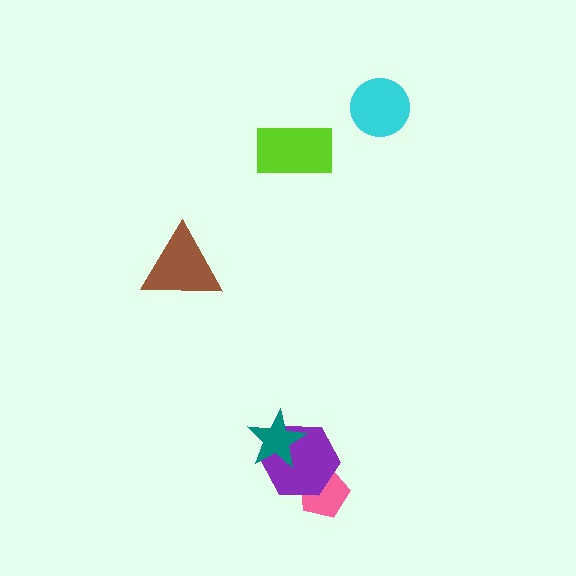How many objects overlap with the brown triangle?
0 objects overlap with the brown triangle.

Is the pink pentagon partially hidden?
Yes, it is partially covered by another shape.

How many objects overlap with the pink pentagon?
1 object overlaps with the pink pentagon.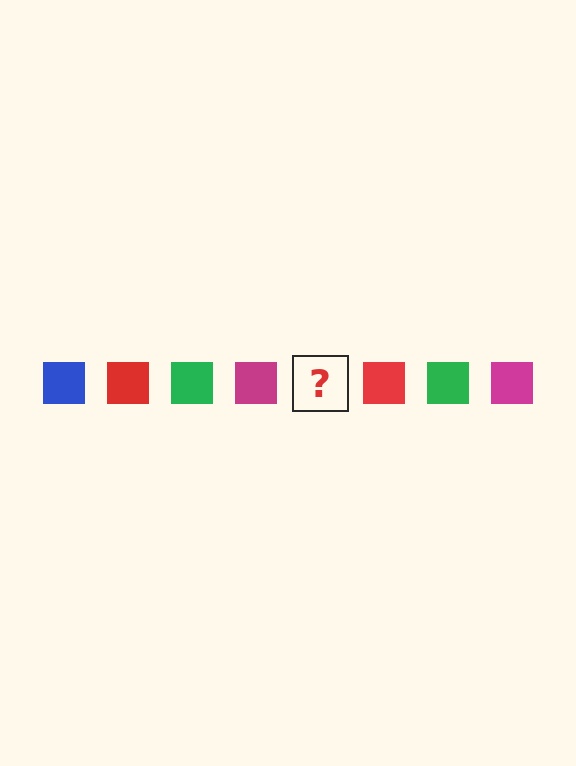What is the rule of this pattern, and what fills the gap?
The rule is that the pattern cycles through blue, red, green, magenta squares. The gap should be filled with a blue square.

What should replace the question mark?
The question mark should be replaced with a blue square.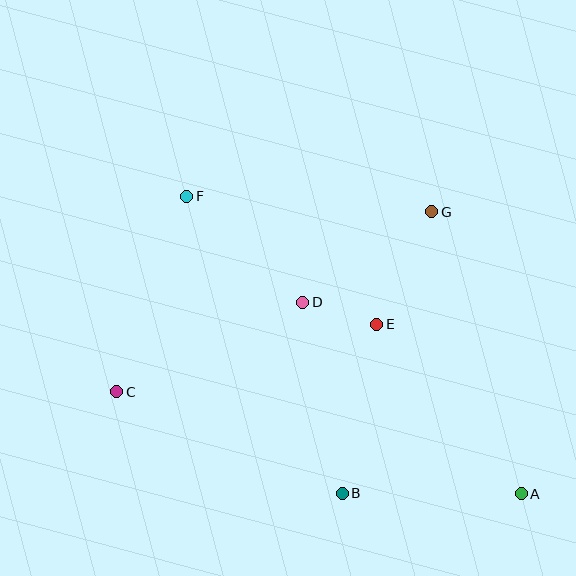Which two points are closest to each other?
Points D and E are closest to each other.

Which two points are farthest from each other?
Points A and F are farthest from each other.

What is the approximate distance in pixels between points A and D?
The distance between A and D is approximately 291 pixels.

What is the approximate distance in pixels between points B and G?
The distance between B and G is approximately 296 pixels.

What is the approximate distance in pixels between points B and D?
The distance between B and D is approximately 195 pixels.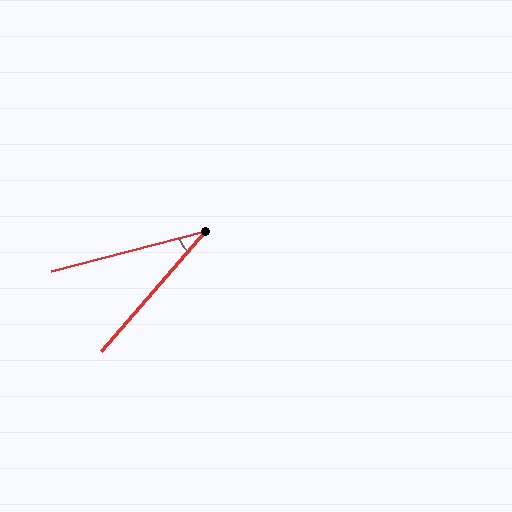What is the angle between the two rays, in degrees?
Approximately 35 degrees.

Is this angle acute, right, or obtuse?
It is acute.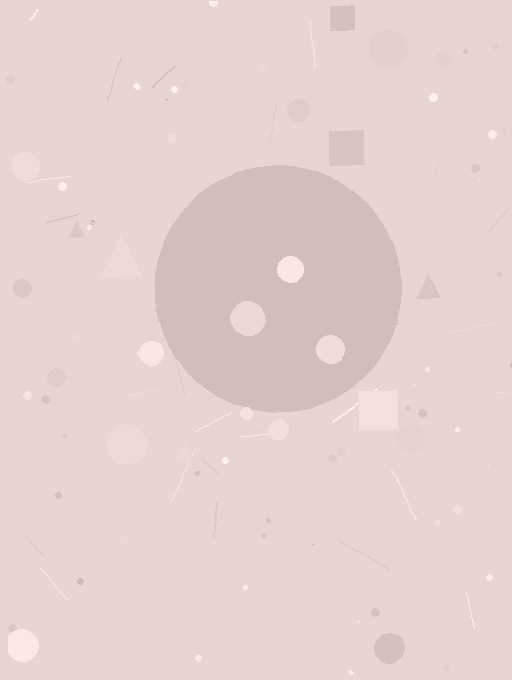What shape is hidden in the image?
A circle is hidden in the image.